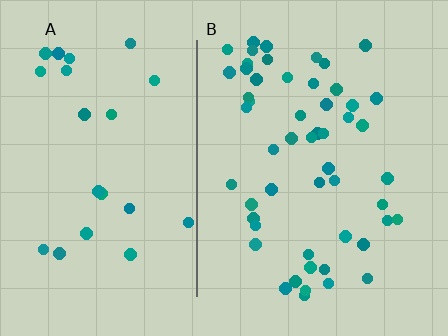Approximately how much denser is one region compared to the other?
Approximately 2.3× — region B over region A.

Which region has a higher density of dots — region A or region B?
B (the right).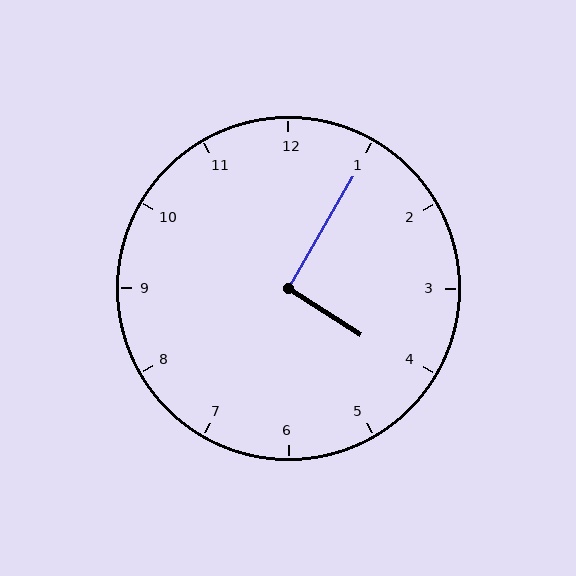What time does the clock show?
4:05.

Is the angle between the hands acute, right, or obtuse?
It is right.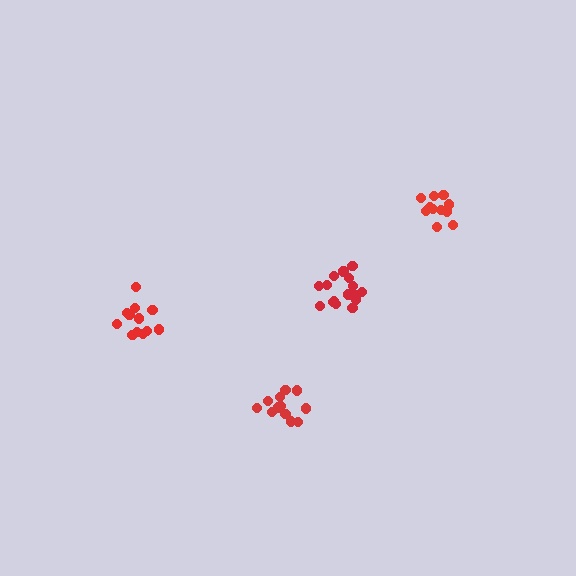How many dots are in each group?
Group 1: 12 dots, Group 2: 12 dots, Group 3: 11 dots, Group 4: 16 dots (51 total).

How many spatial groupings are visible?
There are 4 spatial groupings.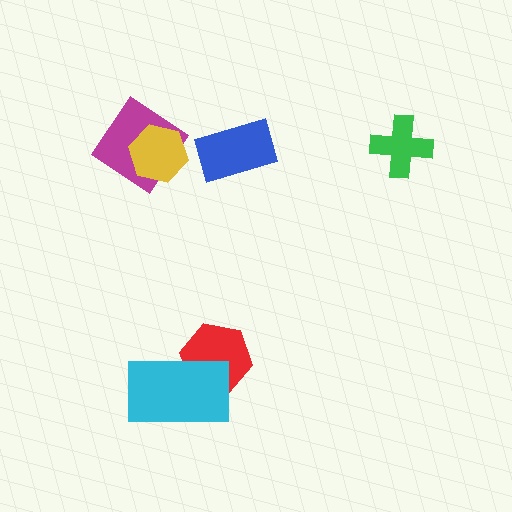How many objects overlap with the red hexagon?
1 object overlaps with the red hexagon.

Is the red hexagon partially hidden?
Yes, it is partially covered by another shape.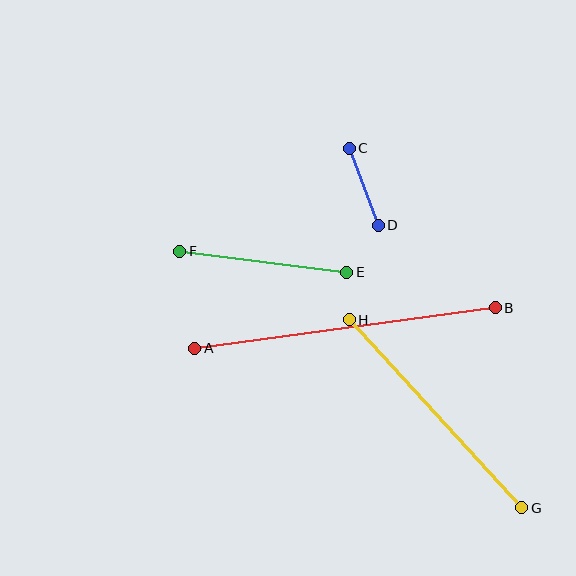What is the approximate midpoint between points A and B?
The midpoint is at approximately (345, 328) pixels.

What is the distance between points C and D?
The distance is approximately 82 pixels.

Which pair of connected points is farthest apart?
Points A and B are farthest apart.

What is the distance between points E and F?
The distance is approximately 168 pixels.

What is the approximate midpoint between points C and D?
The midpoint is at approximately (364, 187) pixels.